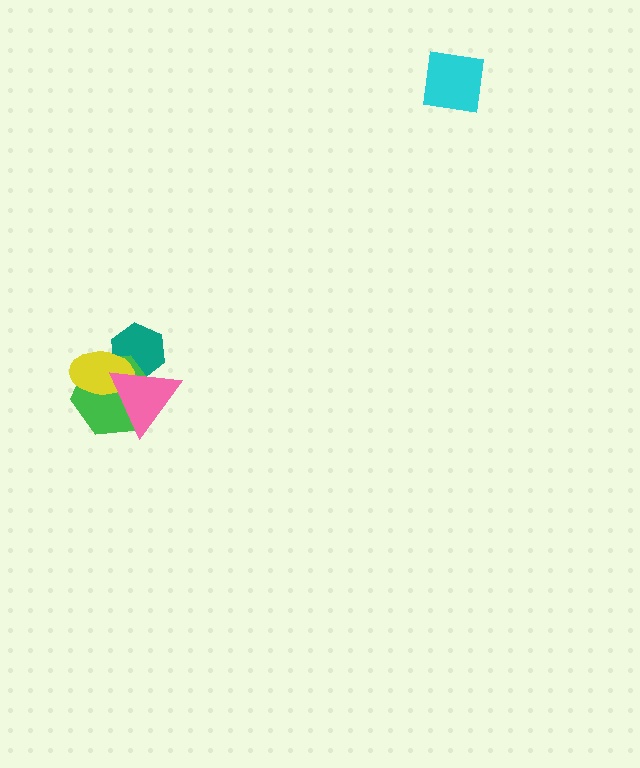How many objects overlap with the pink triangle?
3 objects overlap with the pink triangle.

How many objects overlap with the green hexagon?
3 objects overlap with the green hexagon.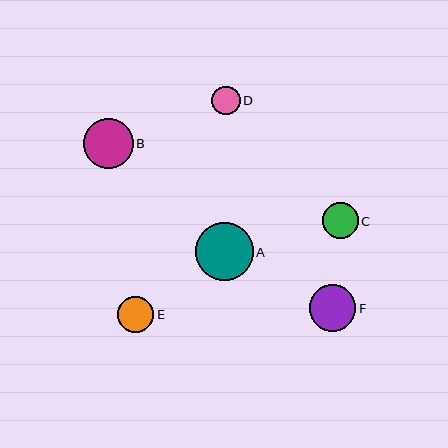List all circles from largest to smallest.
From largest to smallest: A, B, F, E, C, D.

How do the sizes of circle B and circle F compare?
Circle B and circle F are approximately the same size.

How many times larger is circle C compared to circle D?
Circle C is approximately 1.3 times the size of circle D.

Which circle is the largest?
Circle A is the largest with a size of approximately 58 pixels.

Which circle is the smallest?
Circle D is the smallest with a size of approximately 28 pixels.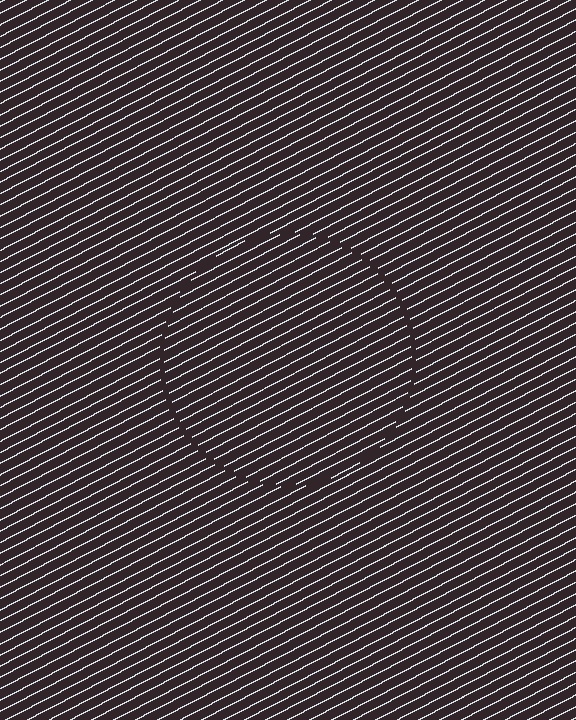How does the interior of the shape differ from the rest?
The interior of the shape contains the same grating, shifted by half a period — the contour is defined by the phase discontinuity where line-ends from the inner and outer gratings abut.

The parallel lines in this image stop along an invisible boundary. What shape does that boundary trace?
An illusory circle. The interior of the shape contains the same grating, shifted by half a period — the contour is defined by the phase discontinuity where line-ends from the inner and outer gratings abut.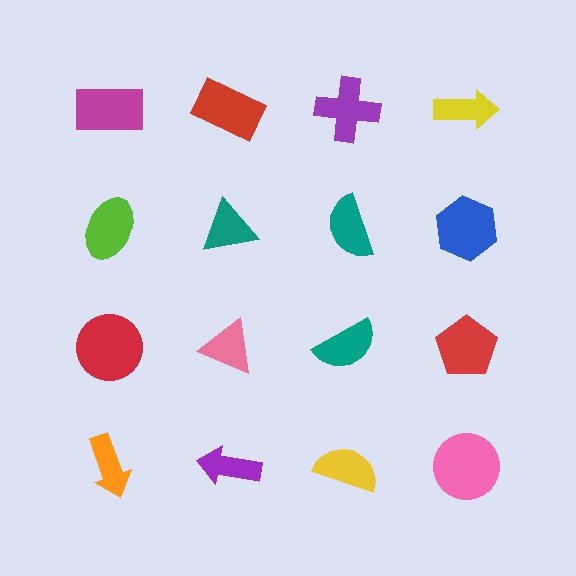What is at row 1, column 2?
A red rectangle.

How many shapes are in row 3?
4 shapes.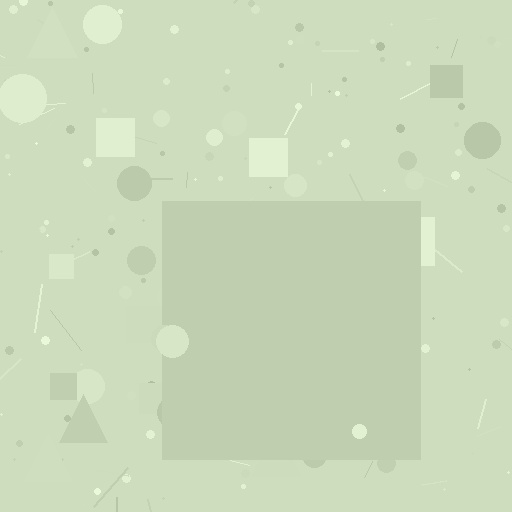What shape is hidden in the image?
A square is hidden in the image.